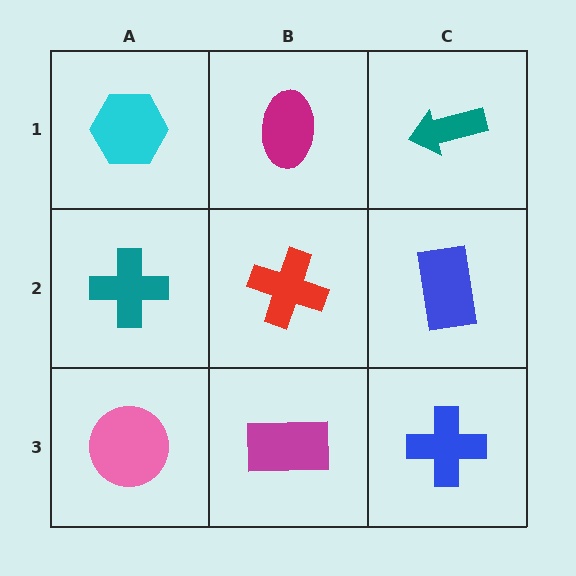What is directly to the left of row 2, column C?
A red cross.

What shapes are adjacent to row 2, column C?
A teal arrow (row 1, column C), a blue cross (row 3, column C), a red cross (row 2, column B).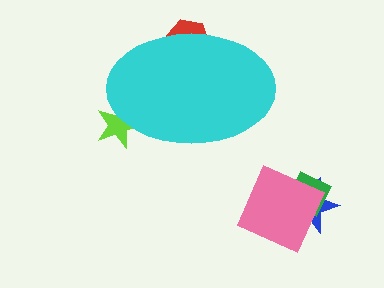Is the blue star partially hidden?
No, the blue star is fully visible.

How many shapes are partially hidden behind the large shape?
2 shapes are partially hidden.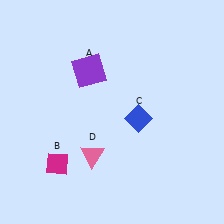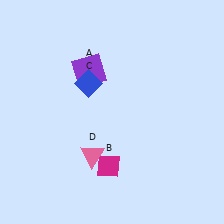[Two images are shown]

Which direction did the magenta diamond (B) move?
The magenta diamond (B) moved right.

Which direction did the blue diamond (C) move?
The blue diamond (C) moved left.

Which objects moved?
The objects that moved are: the magenta diamond (B), the blue diamond (C).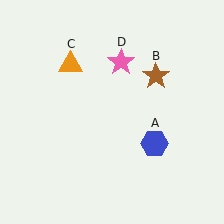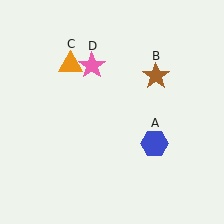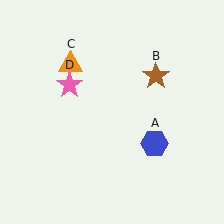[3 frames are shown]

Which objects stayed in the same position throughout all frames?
Blue hexagon (object A) and brown star (object B) and orange triangle (object C) remained stationary.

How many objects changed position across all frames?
1 object changed position: pink star (object D).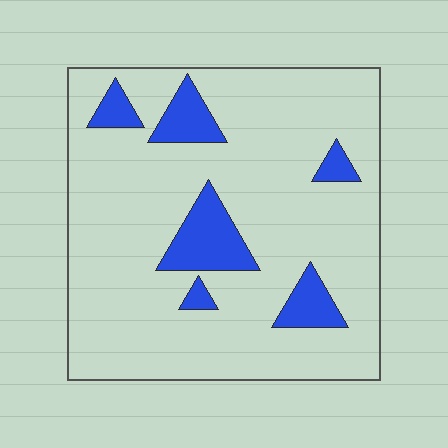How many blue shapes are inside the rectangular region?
6.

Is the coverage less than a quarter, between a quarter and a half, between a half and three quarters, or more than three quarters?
Less than a quarter.